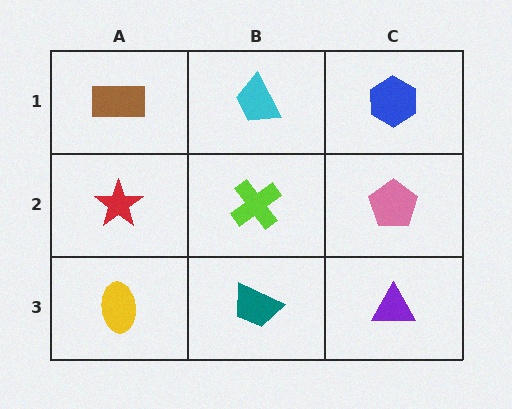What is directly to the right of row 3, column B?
A purple triangle.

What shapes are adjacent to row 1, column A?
A red star (row 2, column A), a cyan trapezoid (row 1, column B).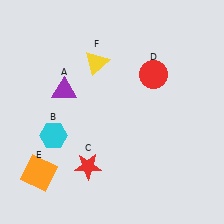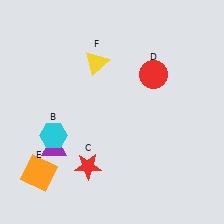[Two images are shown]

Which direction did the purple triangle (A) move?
The purple triangle (A) moved down.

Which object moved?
The purple triangle (A) moved down.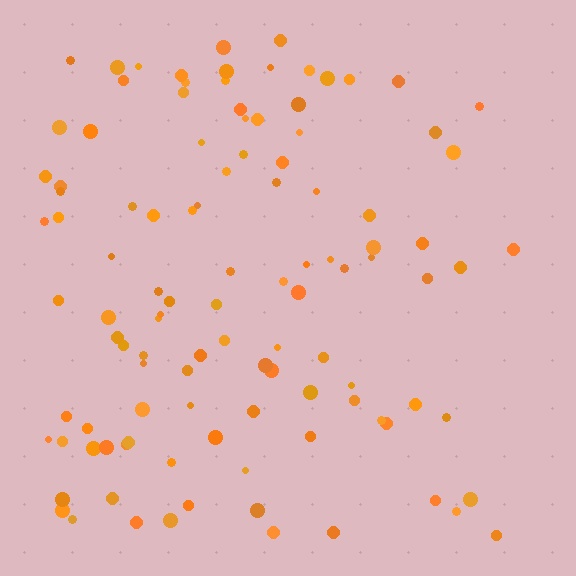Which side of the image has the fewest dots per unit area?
The right.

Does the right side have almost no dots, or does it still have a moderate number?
Still a moderate number, just noticeably fewer than the left.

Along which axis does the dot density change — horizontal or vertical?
Horizontal.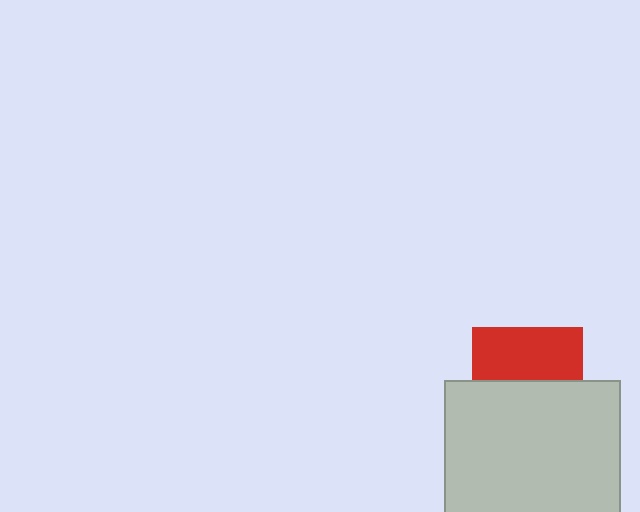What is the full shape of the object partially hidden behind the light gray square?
The partially hidden object is a red square.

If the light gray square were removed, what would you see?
You would see the complete red square.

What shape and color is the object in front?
The object in front is a light gray square.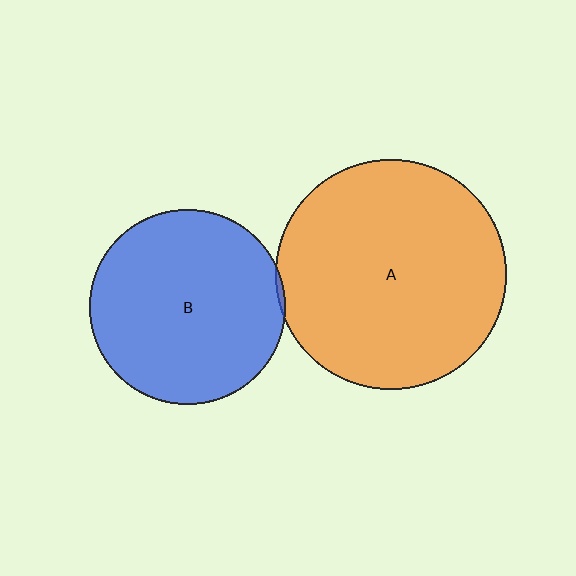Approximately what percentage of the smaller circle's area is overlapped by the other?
Approximately 5%.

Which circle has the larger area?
Circle A (orange).